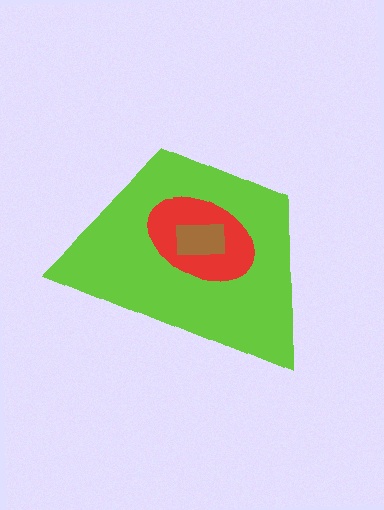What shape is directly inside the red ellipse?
The brown rectangle.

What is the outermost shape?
The lime trapezoid.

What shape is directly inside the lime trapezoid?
The red ellipse.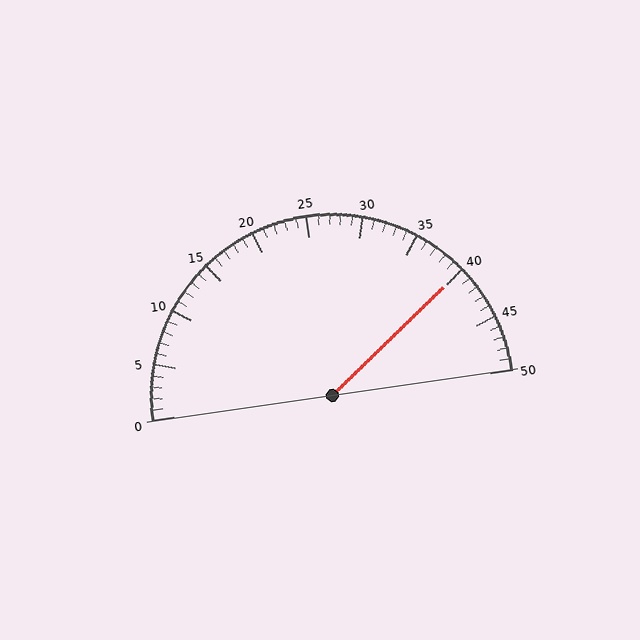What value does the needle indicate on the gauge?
The needle indicates approximately 40.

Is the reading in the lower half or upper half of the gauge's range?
The reading is in the upper half of the range (0 to 50).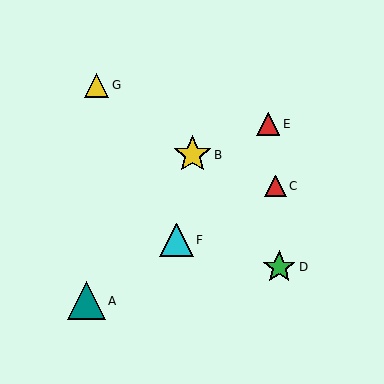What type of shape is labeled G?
Shape G is a yellow triangle.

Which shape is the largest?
The teal triangle (labeled A) is the largest.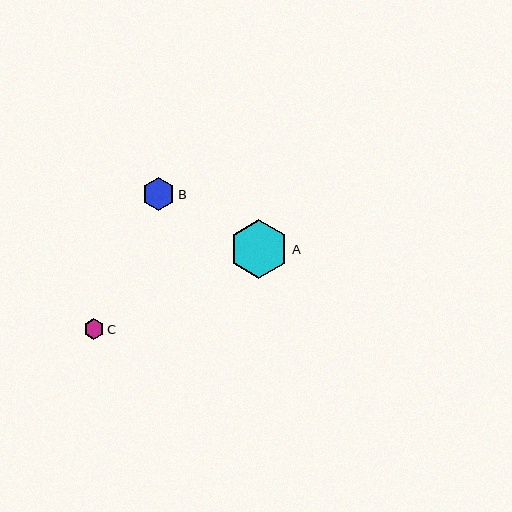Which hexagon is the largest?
Hexagon A is the largest with a size of approximately 59 pixels.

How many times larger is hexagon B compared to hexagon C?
Hexagon B is approximately 1.6 times the size of hexagon C.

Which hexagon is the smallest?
Hexagon C is the smallest with a size of approximately 20 pixels.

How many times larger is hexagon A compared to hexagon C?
Hexagon A is approximately 2.9 times the size of hexagon C.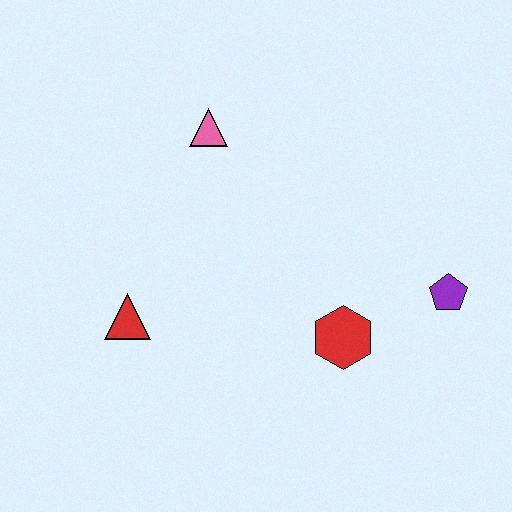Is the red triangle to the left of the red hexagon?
Yes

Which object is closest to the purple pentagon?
The red hexagon is closest to the purple pentagon.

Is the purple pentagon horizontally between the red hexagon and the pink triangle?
No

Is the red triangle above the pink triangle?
No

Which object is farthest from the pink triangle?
The purple pentagon is farthest from the pink triangle.